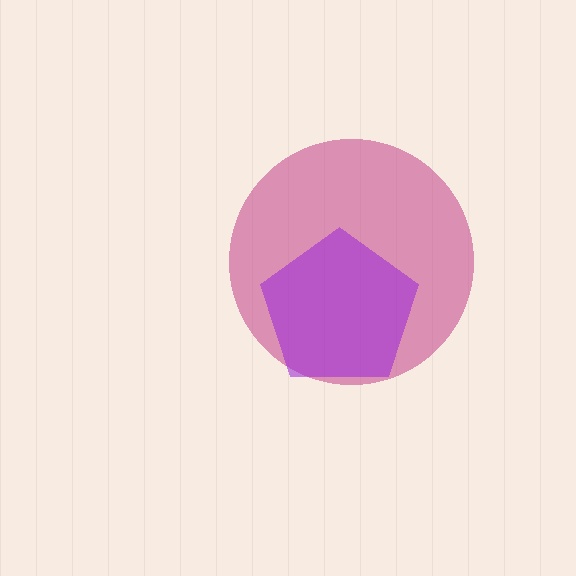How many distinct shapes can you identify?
There are 2 distinct shapes: a magenta circle, a purple pentagon.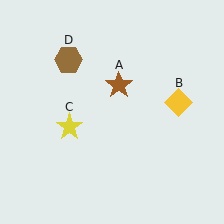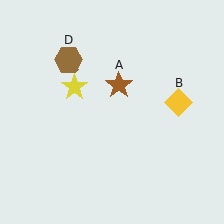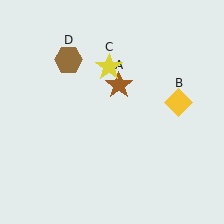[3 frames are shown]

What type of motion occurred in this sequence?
The yellow star (object C) rotated clockwise around the center of the scene.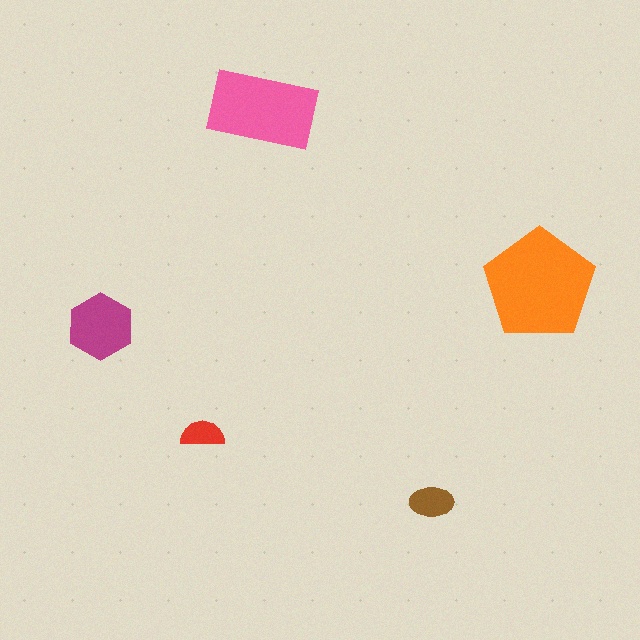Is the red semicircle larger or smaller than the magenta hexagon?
Smaller.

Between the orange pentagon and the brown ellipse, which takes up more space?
The orange pentagon.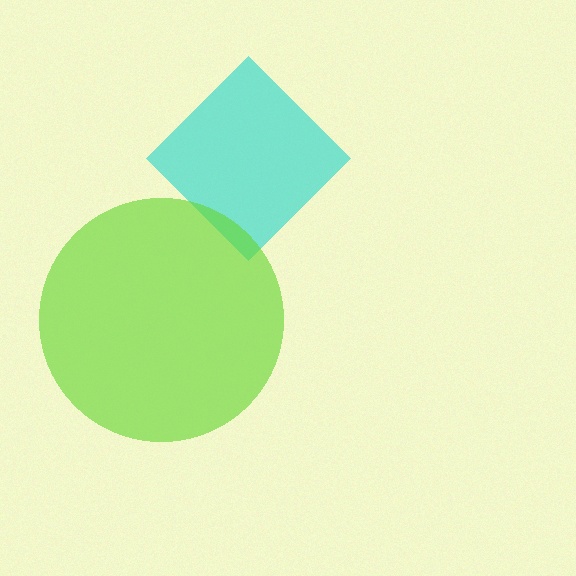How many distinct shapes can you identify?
There are 2 distinct shapes: a cyan diamond, a lime circle.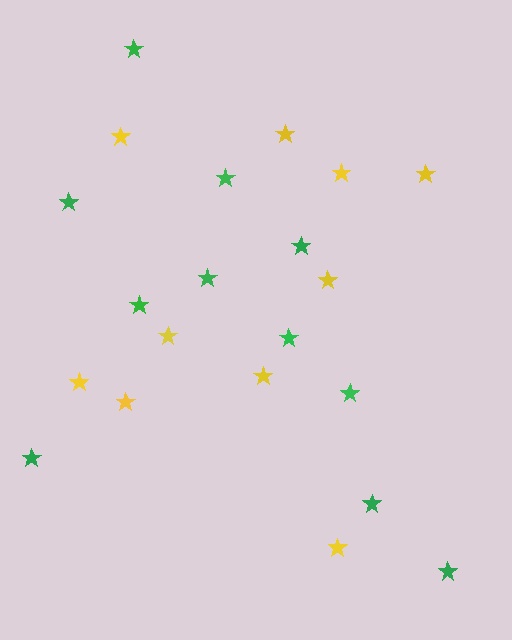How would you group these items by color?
There are 2 groups: one group of yellow stars (10) and one group of green stars (11).